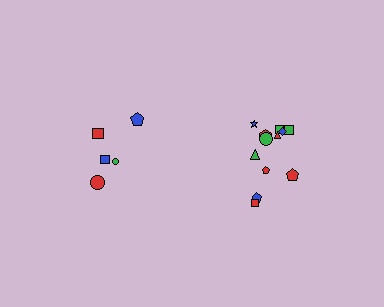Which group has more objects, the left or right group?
The right group.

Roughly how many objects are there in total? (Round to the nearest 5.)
Roughly 15 objects in total.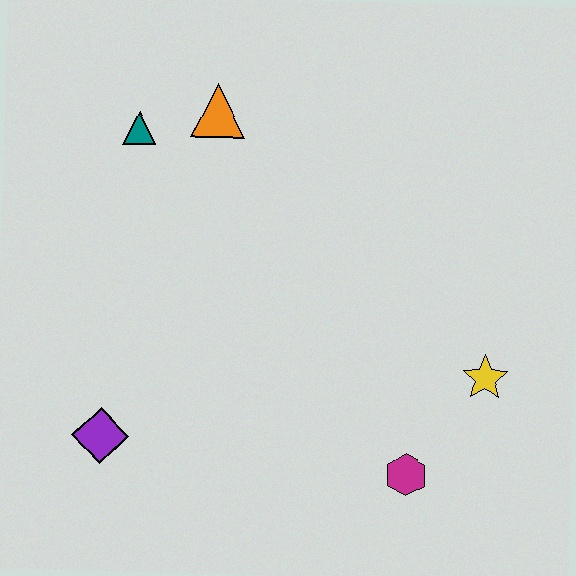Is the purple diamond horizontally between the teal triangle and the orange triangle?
No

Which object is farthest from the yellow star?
The teal triangle is farthest from the yellow star.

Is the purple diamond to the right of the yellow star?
No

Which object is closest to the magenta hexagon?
The yellow star is closest to the magenta hexagon.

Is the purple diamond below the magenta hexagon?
No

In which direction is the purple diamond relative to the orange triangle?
The purple diamond is below the orange triangle.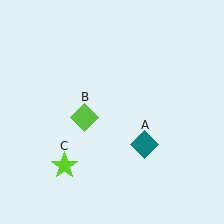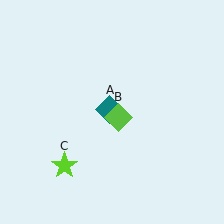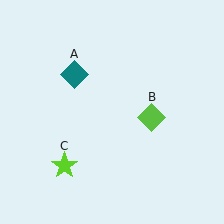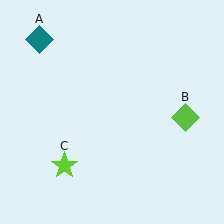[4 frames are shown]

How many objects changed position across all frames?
2 objects changed position: teal diamond (object A), lime diamond (object B).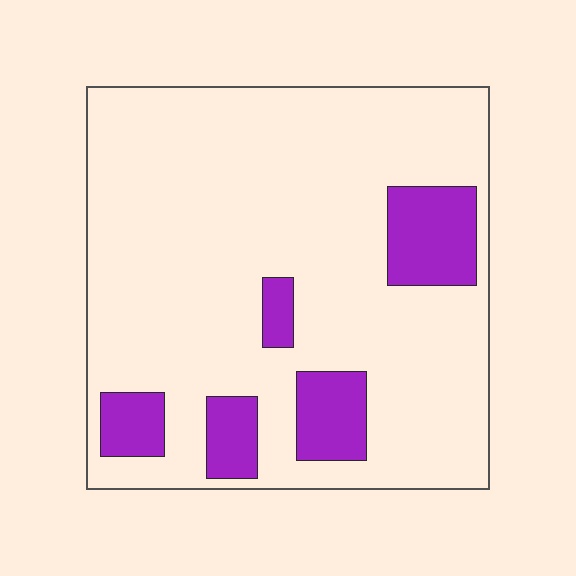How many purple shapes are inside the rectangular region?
5.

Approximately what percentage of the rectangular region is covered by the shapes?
Approximately 15%.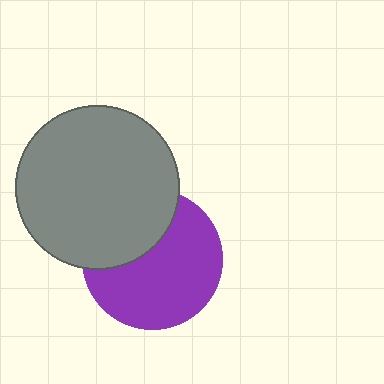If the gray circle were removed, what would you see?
You would see the complete purple circle.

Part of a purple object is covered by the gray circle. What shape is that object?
It is a circle.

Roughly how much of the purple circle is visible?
Most of it is visible (roughly 66%).